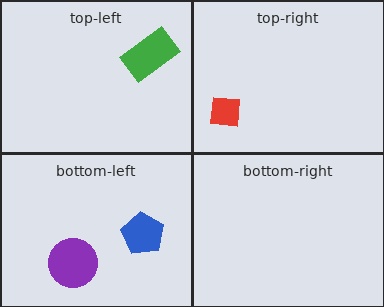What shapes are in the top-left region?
The green rectangle.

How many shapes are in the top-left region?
1.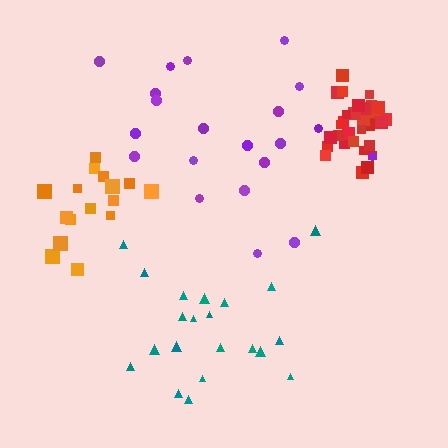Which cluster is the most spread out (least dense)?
Purple.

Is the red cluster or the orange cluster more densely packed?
Red.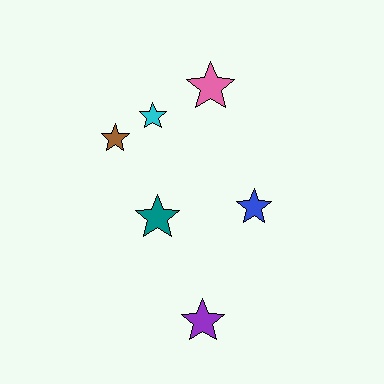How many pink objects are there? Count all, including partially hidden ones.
There is 1 pink object.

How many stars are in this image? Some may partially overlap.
There are 6 stars.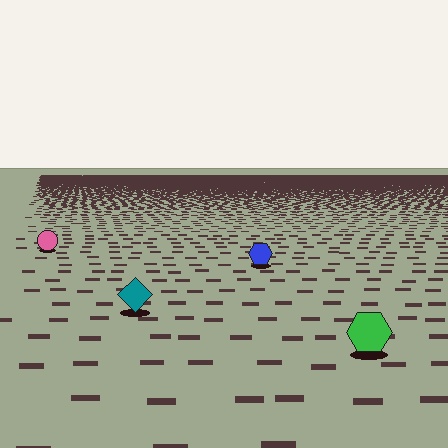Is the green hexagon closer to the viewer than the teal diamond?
Yes. The green hexagon is closer — you can tell from the texture gradient: the ground texture is coarser near it.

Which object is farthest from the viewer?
The pink circle is farthest from the viewer. It appears smaller and the ground texture around it is denser.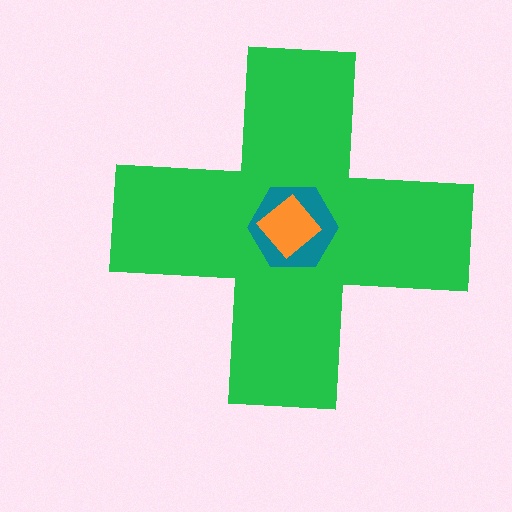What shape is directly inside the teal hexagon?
The orange diamond.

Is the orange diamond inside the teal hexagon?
Yes.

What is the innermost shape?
The orange diamond.